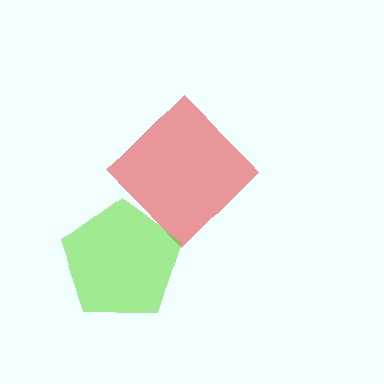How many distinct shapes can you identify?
There are 2 distinct shapes: a red diamond, a lime pentagon.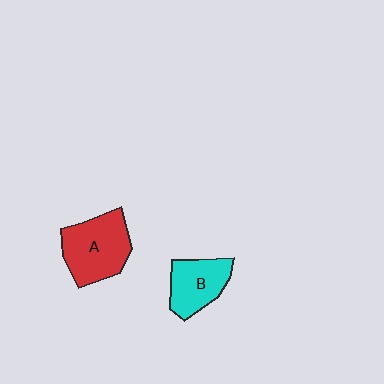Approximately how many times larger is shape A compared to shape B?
Approximately 1.4 times.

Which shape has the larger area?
Shape A (red).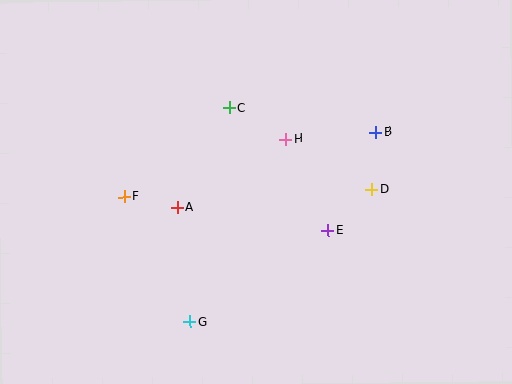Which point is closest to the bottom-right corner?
Point E is closest to the bottom-right corner.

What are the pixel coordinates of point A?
Point A is at (177, 207).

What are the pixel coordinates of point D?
Point D is at (372, 189).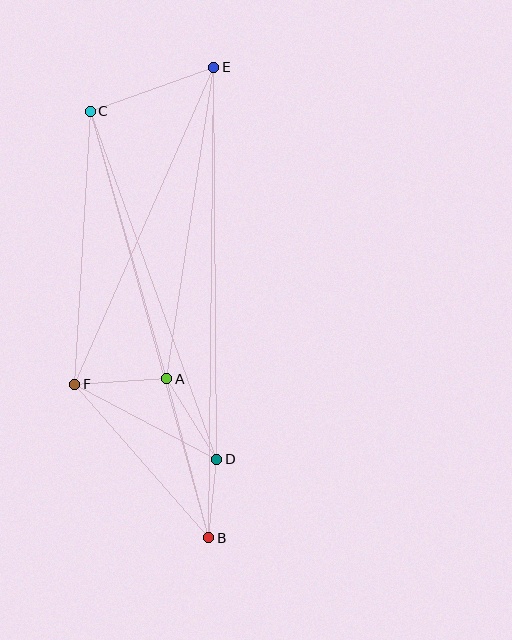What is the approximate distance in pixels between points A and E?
The distance between A and E is approximately 315 pixels.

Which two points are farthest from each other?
Points B and E are farthest from each other.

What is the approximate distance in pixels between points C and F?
The distance between C and F is approximately 274 pixels.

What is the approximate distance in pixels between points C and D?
The distance between C and D is approximately 370 pixels.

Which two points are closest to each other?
Points B and D are closest to each other.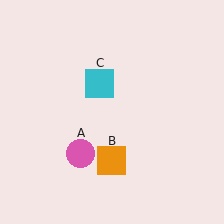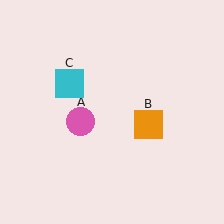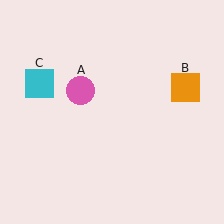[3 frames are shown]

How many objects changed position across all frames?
3 objects changed position: pink circle (object A), orange square (object B), cyan square (object C).